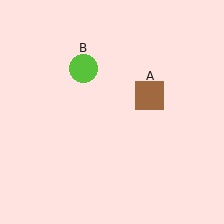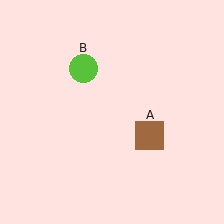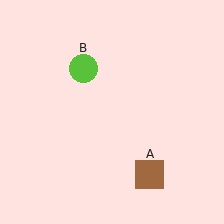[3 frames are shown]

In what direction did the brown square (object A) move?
The brown square (object A) moved down.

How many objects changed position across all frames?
1 object changed position: brown square (object A).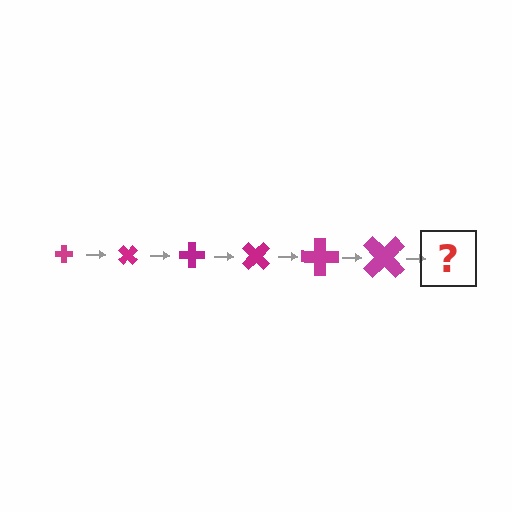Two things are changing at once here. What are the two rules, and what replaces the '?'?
The two rules are that the cross grows larger each step and it rotates 45 degrees each step. The '?' should be a cross, larger than the previous one and rotated 270 degrees from the start.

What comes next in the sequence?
The next element should be a cross, larger than the previous one and rotated 270 degrees from the start.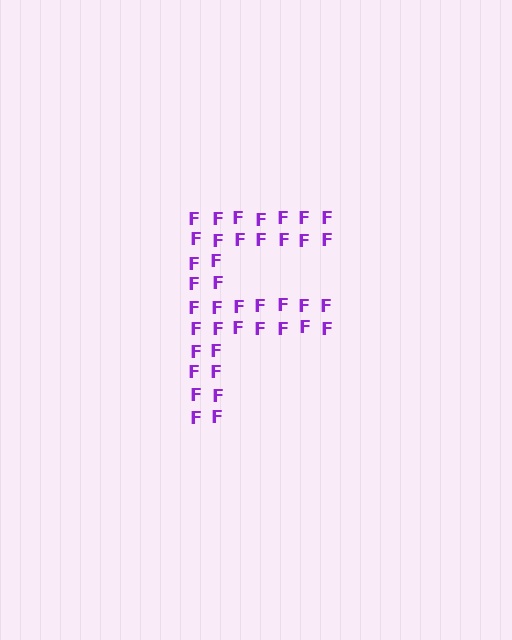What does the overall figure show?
The overall figure shows the letter F.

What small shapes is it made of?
It is made of small letter F's.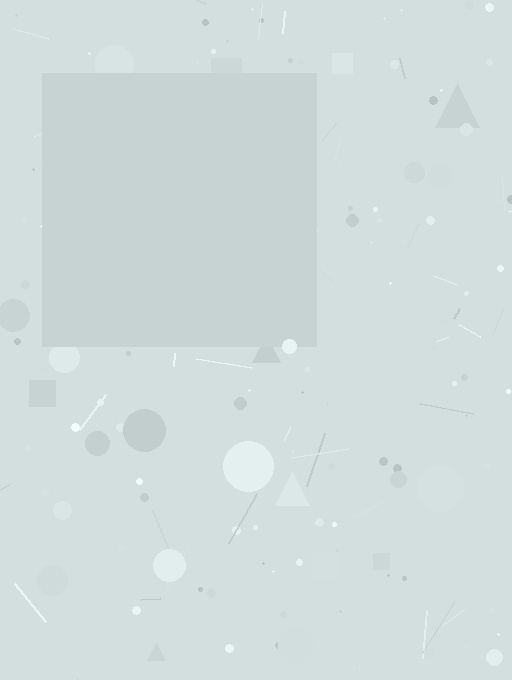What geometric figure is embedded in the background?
A square is embedded in the background.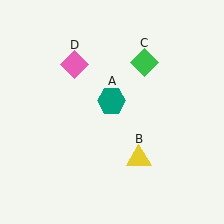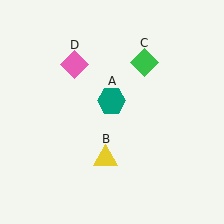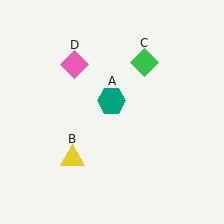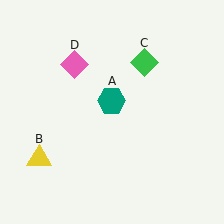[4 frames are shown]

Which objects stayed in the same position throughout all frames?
Teal hexagon (object A) and green diamond (object C) and pink diamond (object D) remained stationary.